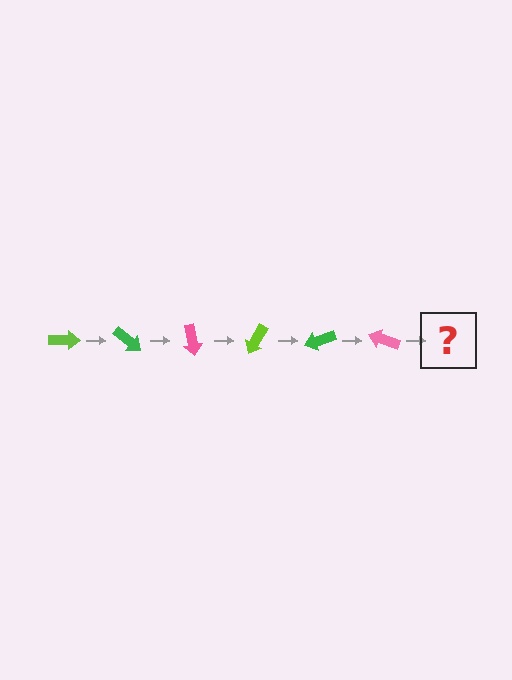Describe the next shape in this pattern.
It should be a lime arrow, rotated 240 degrees from the start.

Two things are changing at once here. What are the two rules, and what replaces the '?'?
The two rules are that it rotates 40 degrees each step and the color cycles through lime, green, and pink. The '?' should be a lime arrow, rotated 240 degrees from the start.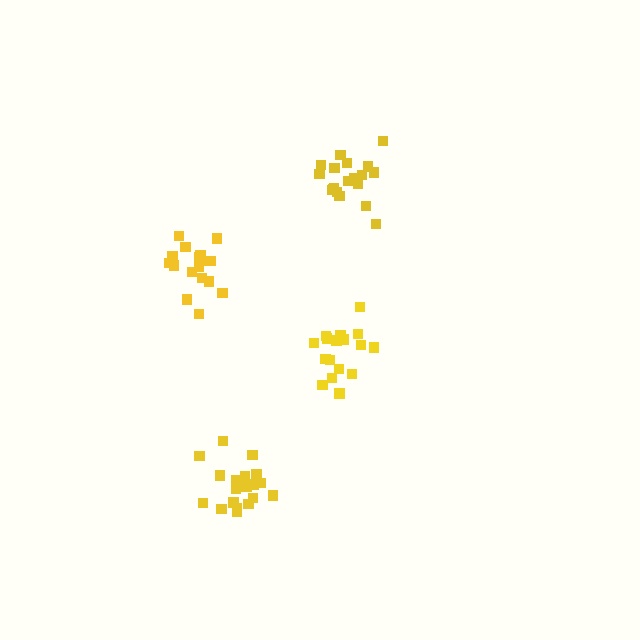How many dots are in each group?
Group 1: 18 dots, Group 2: 19 dots, Group 3: 17 dots, Group 4: 19 dots (73 total).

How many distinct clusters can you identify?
There are 4 distinct clusters.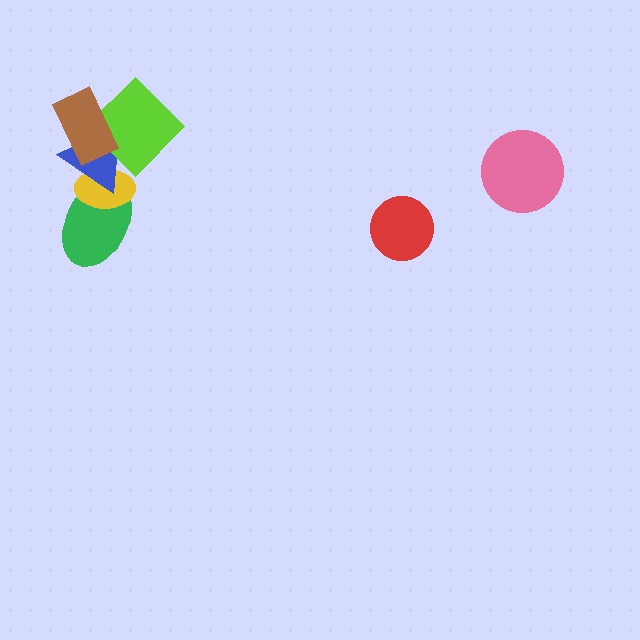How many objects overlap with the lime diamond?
3 objects overlap with the lime diamond.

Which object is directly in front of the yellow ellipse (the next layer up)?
The blue triangle is directly in front of the yellow ellipse.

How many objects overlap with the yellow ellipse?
3 objects overlap with the yellow ellipse.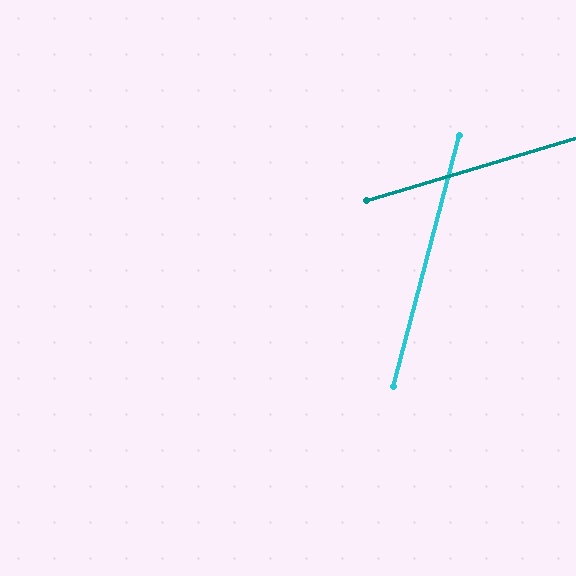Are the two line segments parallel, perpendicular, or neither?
Neither parallel nor perpendicular — they differ by about 58°.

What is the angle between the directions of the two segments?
Approximately 58 degrees.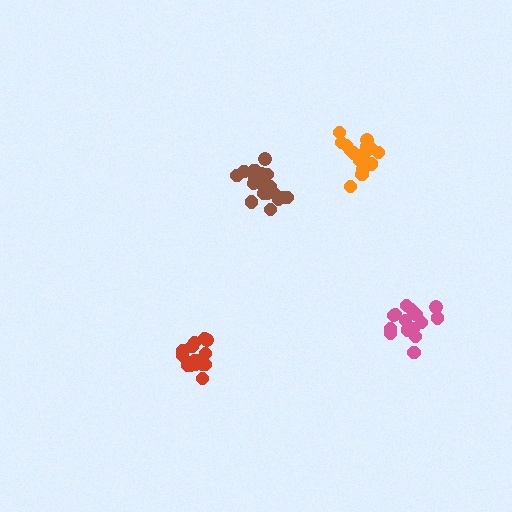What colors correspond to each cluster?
The clusters are colored: orange, brown, red, pink.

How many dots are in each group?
Group 1: 20 dots, Group 2: 21 dots, Group 3: 18 dots, Group 4: 15 dots (74 total).